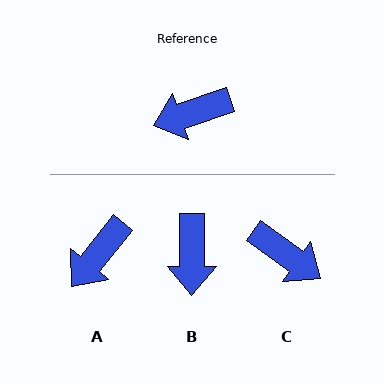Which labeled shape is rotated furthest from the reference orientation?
C, about 126 degrees away.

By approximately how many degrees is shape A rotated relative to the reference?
Approximately 33 degrees counter-clockwise.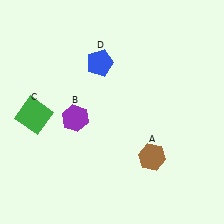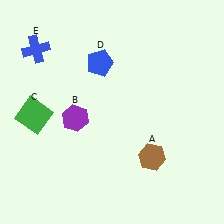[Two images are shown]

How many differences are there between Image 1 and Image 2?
There is 1 difference between the two images.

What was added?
A blue cross (E) was added in Image 2.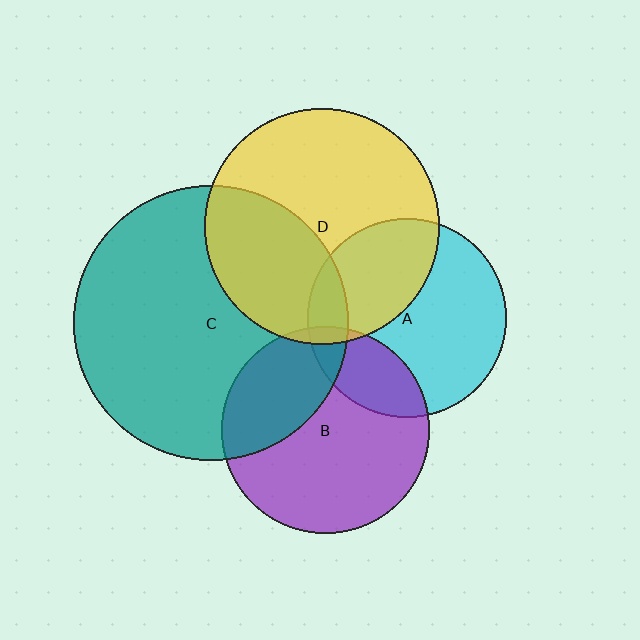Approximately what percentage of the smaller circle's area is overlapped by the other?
Approximately 30%.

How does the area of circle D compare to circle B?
Approximately 1.3 times.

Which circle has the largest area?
Circle C (teal).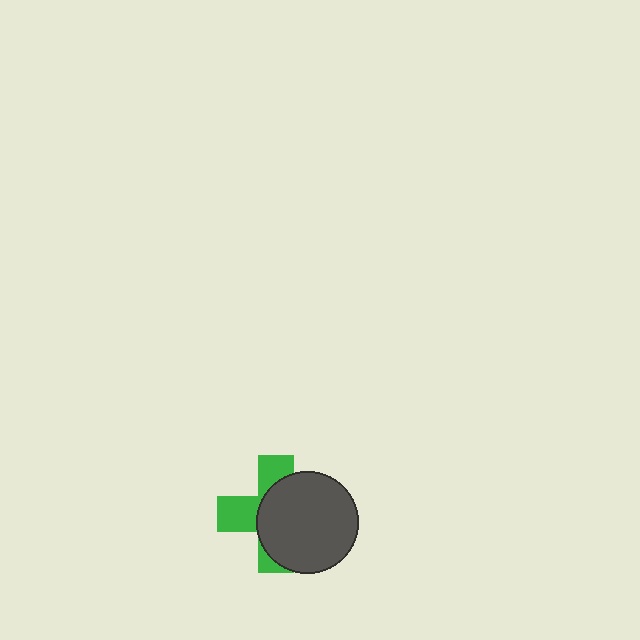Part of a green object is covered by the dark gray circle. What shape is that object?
It is a cross.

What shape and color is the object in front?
The object in front is a dark gray circle.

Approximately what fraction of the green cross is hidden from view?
Roughly 59% of the green cross is hidden behind the dark gray circle.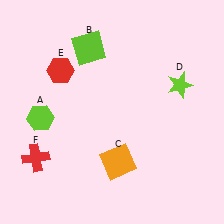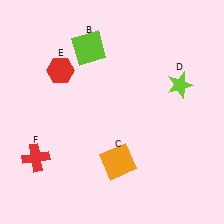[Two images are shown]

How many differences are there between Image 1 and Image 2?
There is 1 difference between the two images.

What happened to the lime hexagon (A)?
The lime hexagon (A) was removed in Image 2. It was in the bottom-left area of Image 1.